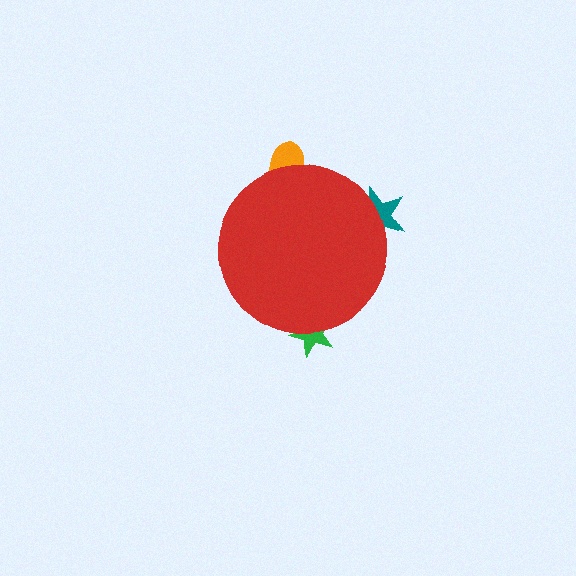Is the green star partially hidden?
Yes, the green star is partially hidden behind the red circle.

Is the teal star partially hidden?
Yes, the teal star is partially hidden behind the red circle.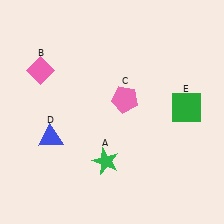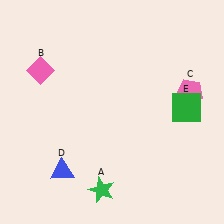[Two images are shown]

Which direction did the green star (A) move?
The green star (A) moved down.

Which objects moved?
The objects that moved are: the green star (A), the pink pentagon (C), the blue triangle (D).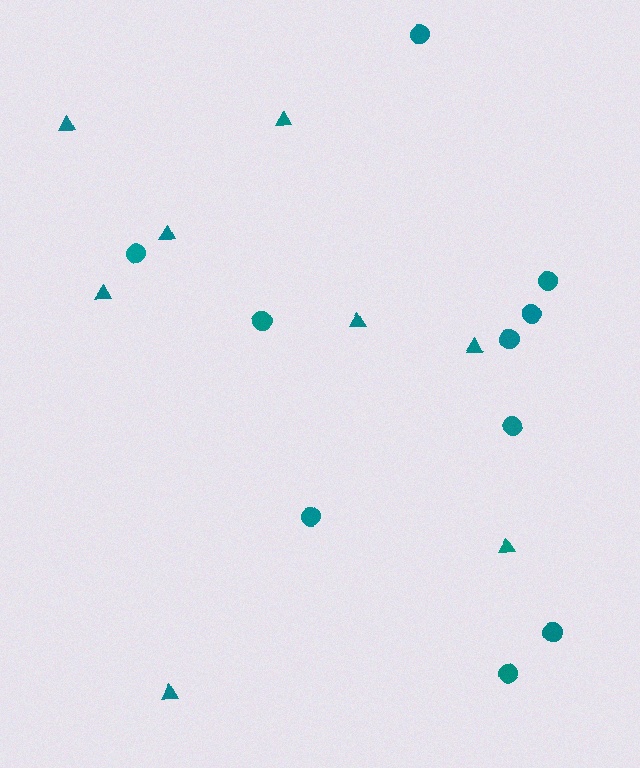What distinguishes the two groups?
There are 2 groups: one group of triangles (8) and one group of circles (10).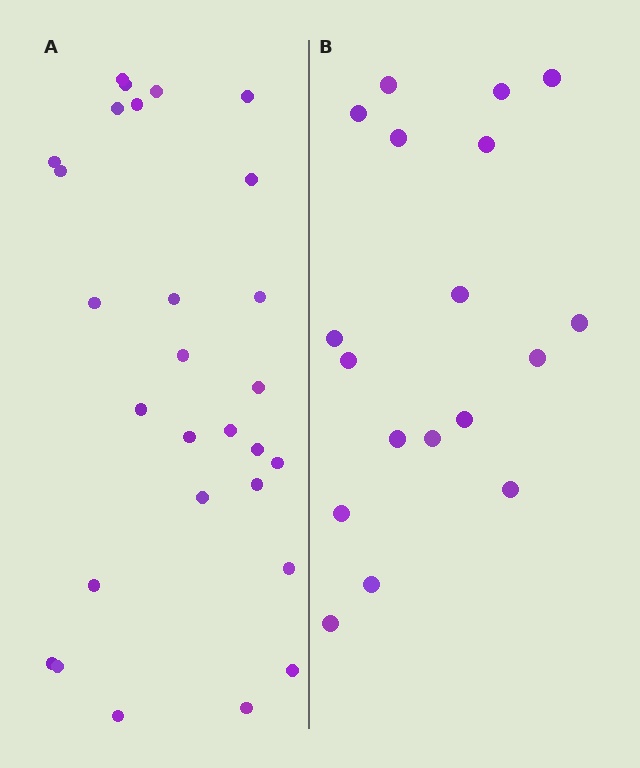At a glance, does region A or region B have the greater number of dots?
Region A (the left region) has more dots.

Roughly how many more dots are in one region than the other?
Region A has roughly 10 or so more dots than region B.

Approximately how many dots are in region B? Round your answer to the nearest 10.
About 20 dots. (The exact count is 18, which rounds to 20.)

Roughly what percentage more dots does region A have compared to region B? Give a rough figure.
About 55% more.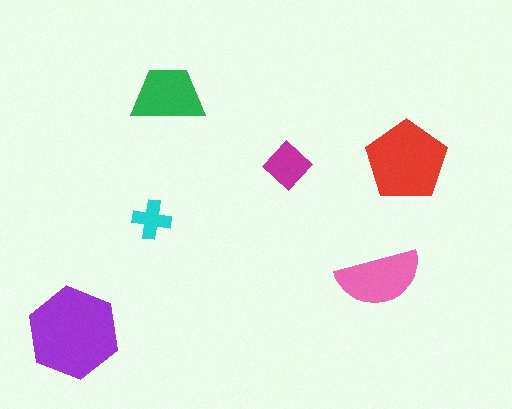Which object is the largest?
The purple hexagon.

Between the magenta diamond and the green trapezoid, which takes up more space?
The green trapezoid.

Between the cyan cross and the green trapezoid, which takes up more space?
The green trapezoid.